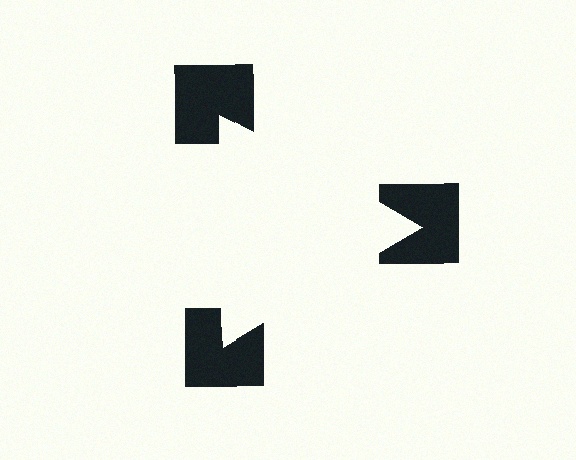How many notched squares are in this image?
There are 3 — one at each vertex of the illusory triangle.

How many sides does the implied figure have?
3 sides.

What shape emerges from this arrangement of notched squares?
An illusory triangle — its edges are inferred from the aligned wedge cuts in the notched squares, not physically drawn.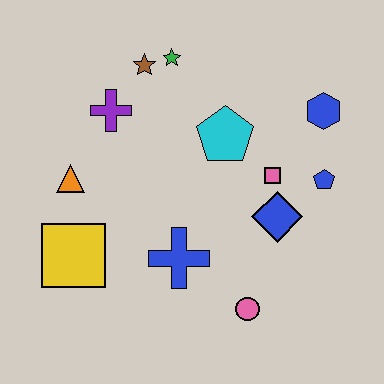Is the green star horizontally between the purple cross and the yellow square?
No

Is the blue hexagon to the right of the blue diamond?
Yes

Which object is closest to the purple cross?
The brown star is closest to the purple cross.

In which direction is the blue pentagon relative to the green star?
The blue pentagon is to the right of the green star.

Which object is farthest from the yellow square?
The blue hexagon is farthest from the yellow square.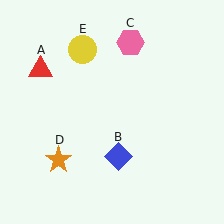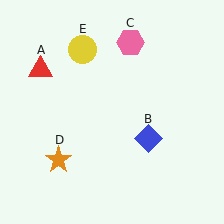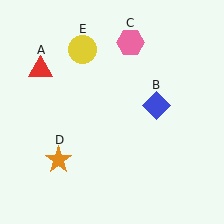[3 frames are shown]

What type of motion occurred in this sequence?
The blue diamond (object B) rotated counterclockwise around the center of the scene.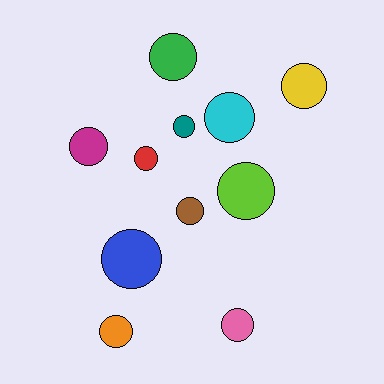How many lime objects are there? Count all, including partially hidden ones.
There is 1 lime object.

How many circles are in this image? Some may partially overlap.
There are 11 circles.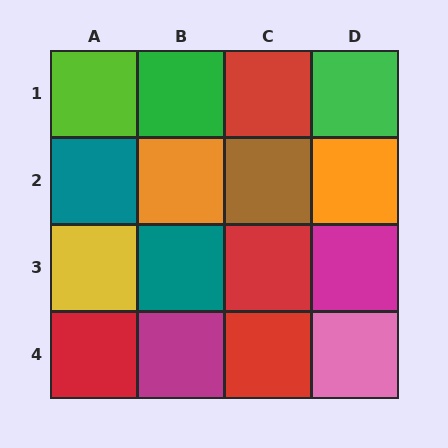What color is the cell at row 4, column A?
Red.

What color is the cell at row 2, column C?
Brown.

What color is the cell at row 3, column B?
Teal.